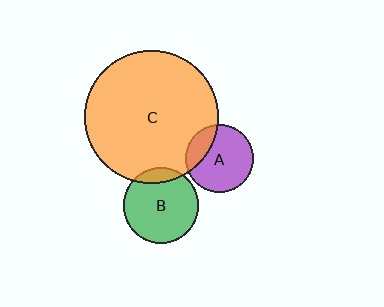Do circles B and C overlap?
Yes.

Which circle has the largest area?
Circle C (orange).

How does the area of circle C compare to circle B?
Approximately 3.1 times.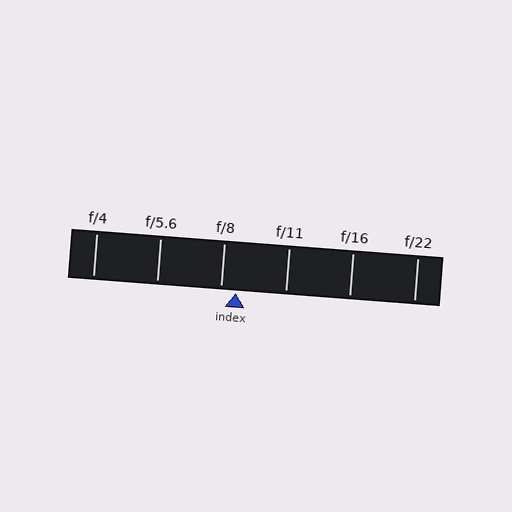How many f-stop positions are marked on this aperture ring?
There are 6 f-stop positions marked.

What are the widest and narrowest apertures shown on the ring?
The widest aperture shown is f/4 and the narrowest is f/22.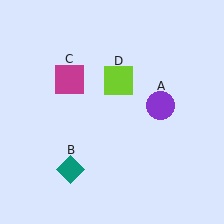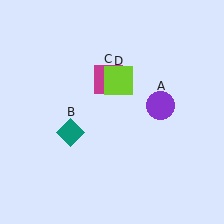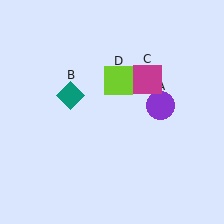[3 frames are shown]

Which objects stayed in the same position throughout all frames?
Purple circle (object A) and lime square (object D) remained stationary.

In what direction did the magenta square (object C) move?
The magenta square (object C) moved right.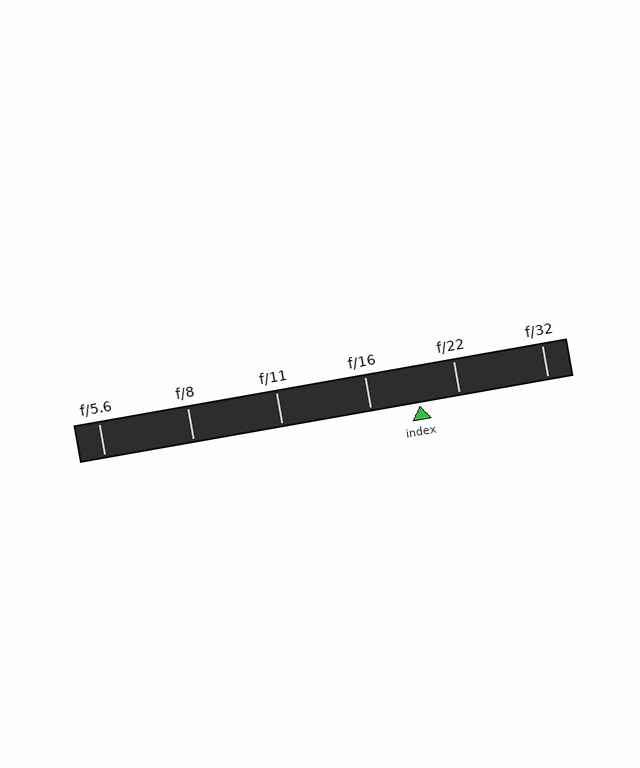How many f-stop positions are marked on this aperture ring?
There are 6 f-stop positions marked.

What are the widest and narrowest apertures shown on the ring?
The widest aperture shown is f/5.6 and the narrowest is f/32.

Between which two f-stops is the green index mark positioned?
The index mark is between f/16 and f/22.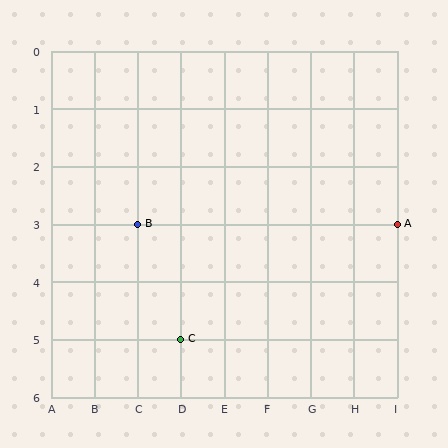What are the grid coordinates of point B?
Point B is at grid coordinates (C, 3).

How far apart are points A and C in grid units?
Points A and C are 5 columns and 2 rows apart (about 5.4 grid units diagonally).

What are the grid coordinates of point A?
Point A is at grid coordinates (I, 3).